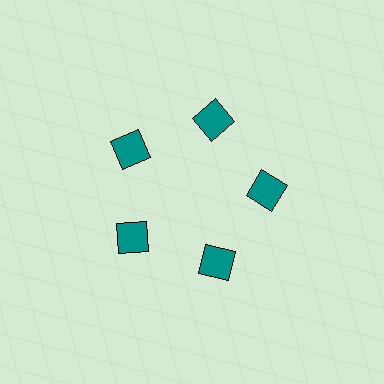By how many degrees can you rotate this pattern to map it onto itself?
The pattern maps onto itself every 72 degrees of rotation.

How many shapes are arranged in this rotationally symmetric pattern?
There are 5 shapes, arranged in 5 groups of 1.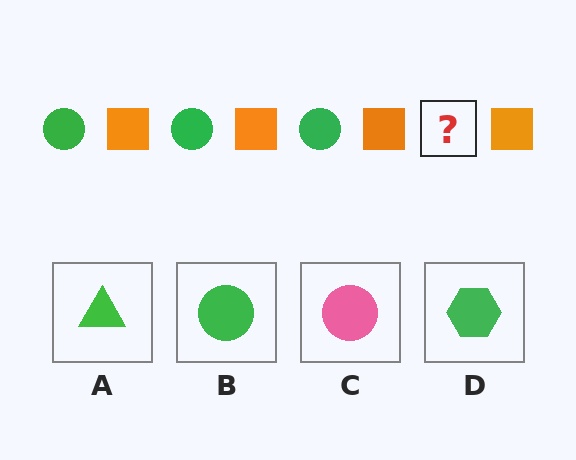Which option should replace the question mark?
Option B.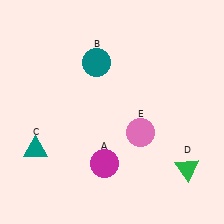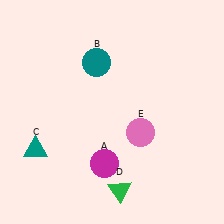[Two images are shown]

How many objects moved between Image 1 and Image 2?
1 object moved between the two images.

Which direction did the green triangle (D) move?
The green triangle (D) moved left.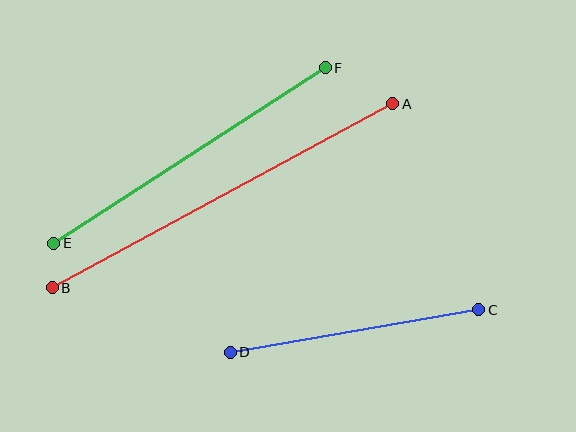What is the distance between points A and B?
The distance is approximately 387 pixels.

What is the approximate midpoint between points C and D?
The midpoint is at approximately (354, 331) pixels.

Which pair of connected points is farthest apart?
Points A and B are farthest apart.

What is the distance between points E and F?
The distance is approximately 323 pixels.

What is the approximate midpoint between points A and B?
The midpoint is at approximately (222, 196) pixels.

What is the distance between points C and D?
The distance is approximately 252 pixels.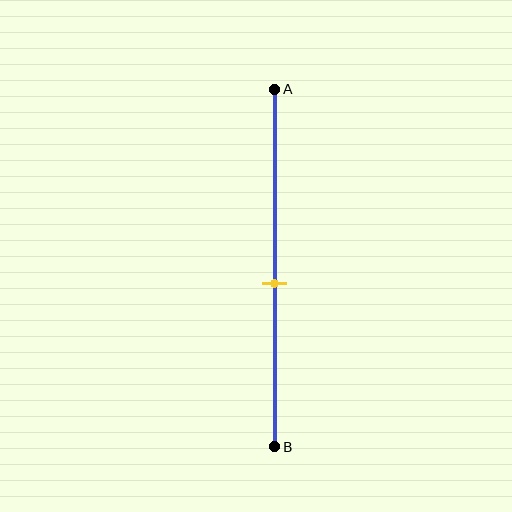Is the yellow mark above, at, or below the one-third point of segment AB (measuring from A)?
The yellow mark is below the one-third point of segment AB.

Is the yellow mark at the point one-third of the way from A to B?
No, the mark is at about 55% from A, not at the 33% one-third point.